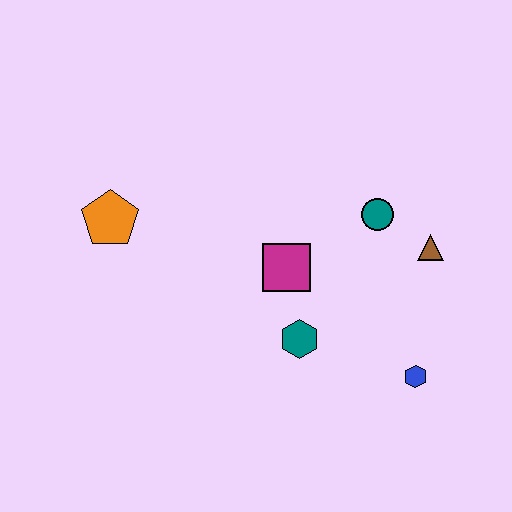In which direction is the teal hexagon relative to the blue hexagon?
The teal hexagon is to the left of the blue hexagon.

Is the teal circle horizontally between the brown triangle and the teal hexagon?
Yes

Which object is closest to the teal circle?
The brown triangle is closest to the teal circle.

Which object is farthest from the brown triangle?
The orange pentagon is farthest from the brown triangle.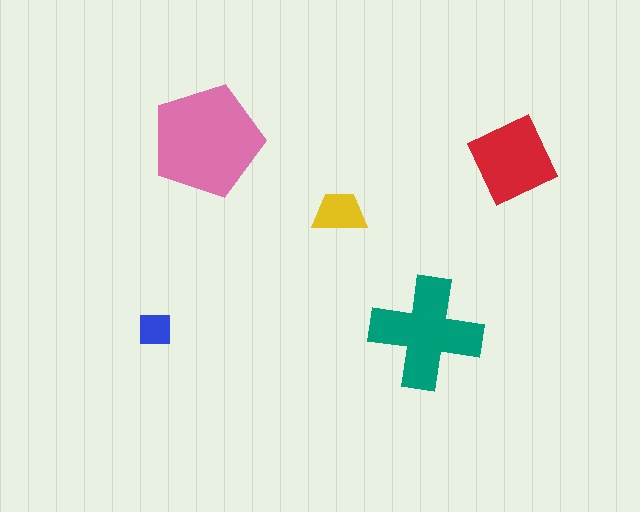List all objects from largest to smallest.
The pink pentagon, the teal cross, the red diamond, the yellow trapezoid, the blue square.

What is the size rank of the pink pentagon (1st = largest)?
1st.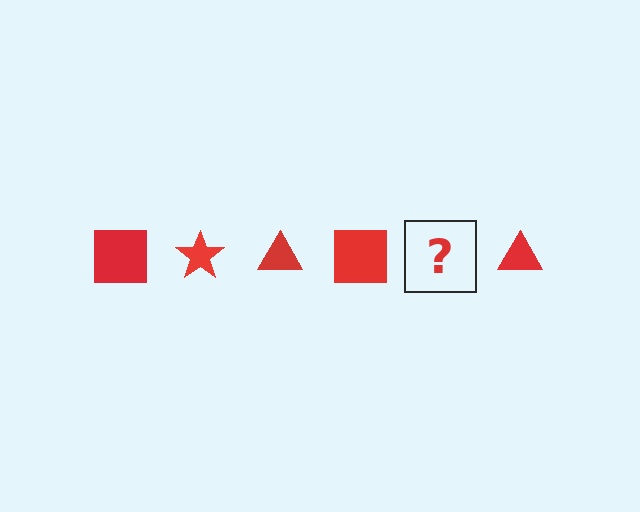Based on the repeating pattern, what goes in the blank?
The blank should be a red star.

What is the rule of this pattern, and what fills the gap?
The rule is that the pattern cycles through square, star, triangle shapes in red. The gap should be filled with a red star.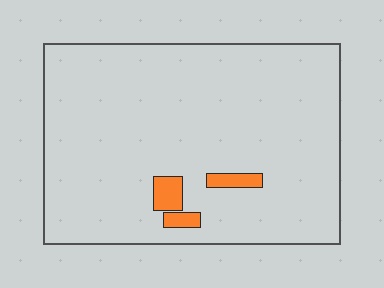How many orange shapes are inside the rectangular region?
3.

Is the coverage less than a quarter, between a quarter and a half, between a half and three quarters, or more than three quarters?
Less than a quarter.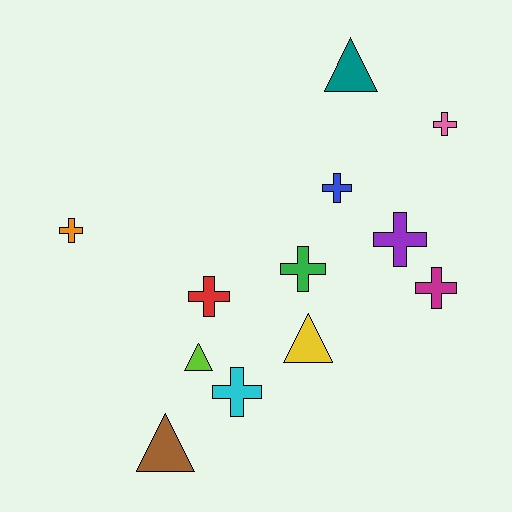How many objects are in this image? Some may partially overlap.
There are 12 objects.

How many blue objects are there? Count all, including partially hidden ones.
There is 1 blue object.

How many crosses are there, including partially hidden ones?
There are 8 crosses.